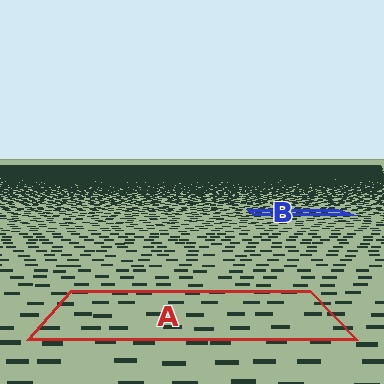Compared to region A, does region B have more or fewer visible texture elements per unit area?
Region B has more texture elements per unit area — they are packed more densely because it is farther away.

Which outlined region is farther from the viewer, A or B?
Region B is farther from the viewer — the texture elements inside it appear smaller and more densely packed.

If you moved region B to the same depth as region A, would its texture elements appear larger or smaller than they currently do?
They would appear larger. At a closer depth, the same texture elements are projected at a bigger on-screen size.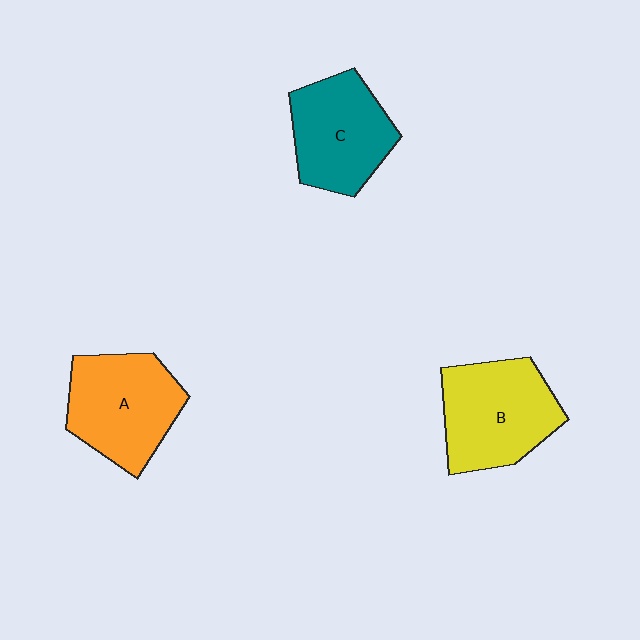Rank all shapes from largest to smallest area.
From largest to smallest: B (yellow), A (orange), C (teal).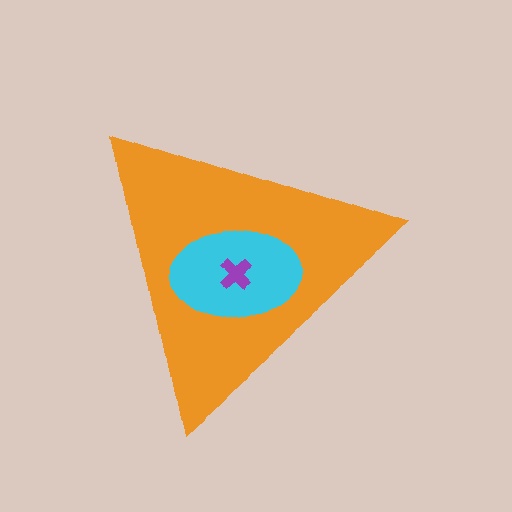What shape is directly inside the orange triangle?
The cyan ellipse.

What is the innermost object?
The purple cross.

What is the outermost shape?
The orange triangle.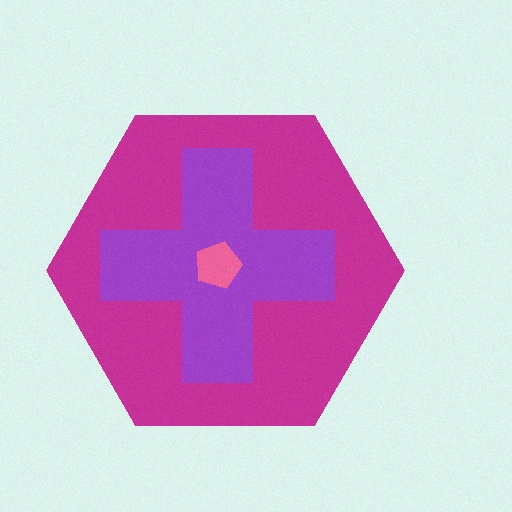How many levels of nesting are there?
3.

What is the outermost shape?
The magenta hexagon.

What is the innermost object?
The pink pentagon.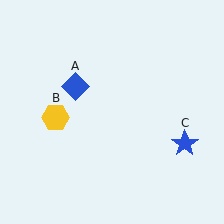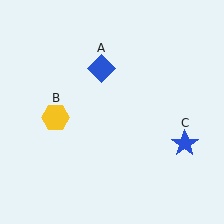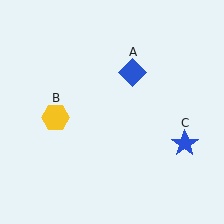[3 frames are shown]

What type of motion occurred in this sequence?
The blue diamond (object A) rotated clockwise around the center of the scene.